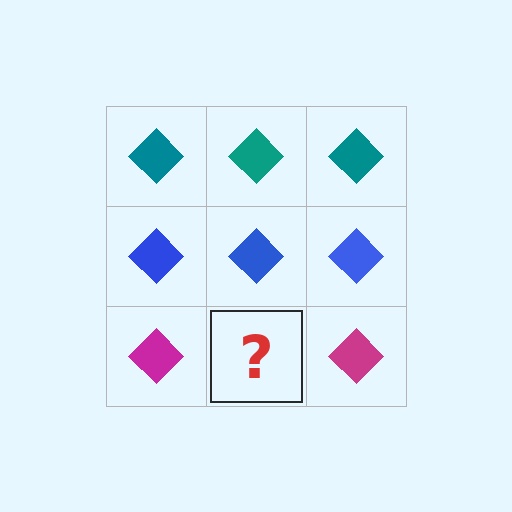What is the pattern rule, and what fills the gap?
The rule is that each row has a consistent color. The gap should be filled with a magenta diamond.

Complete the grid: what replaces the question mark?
The question mark should be replaced with a magenta diamond.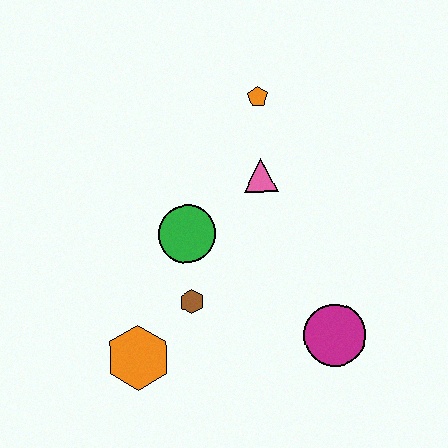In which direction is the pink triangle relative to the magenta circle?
The pink triangle is above the magenta circle.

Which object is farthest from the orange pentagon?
The orange hexagon is farthest from the orange pentagon.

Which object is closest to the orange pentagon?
The pink triangle is closest to the orange pentagon.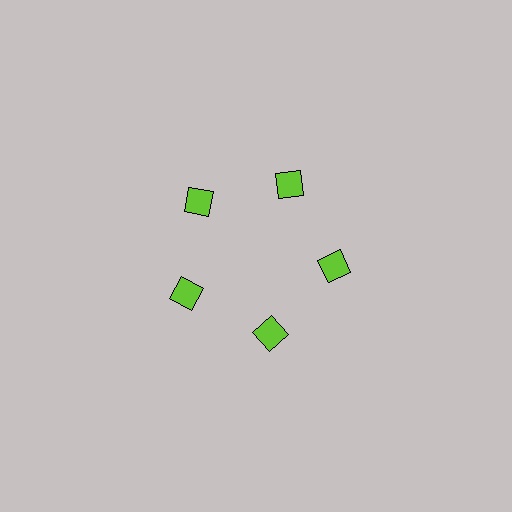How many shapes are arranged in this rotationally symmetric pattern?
There are 5 shapes, arranged in 5 groups of 1.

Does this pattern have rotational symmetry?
Yes, this pattern has 5-fold rotational symmetry. It looks the same after rotating 72 degrees around the center.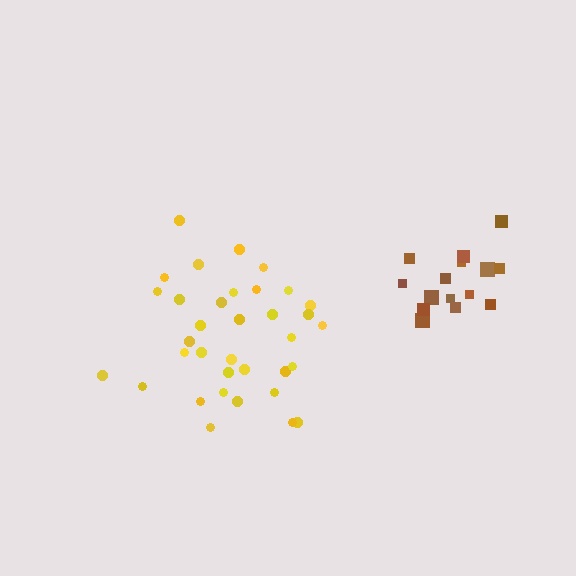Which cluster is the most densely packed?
Brown.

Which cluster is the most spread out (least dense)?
Yellow.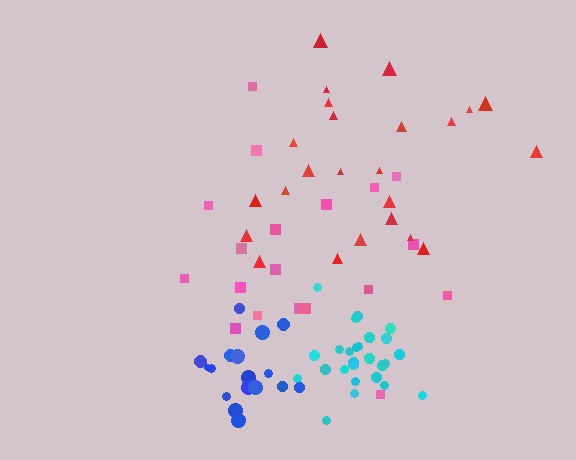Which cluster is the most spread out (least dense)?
Pink.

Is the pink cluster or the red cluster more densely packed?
Red.